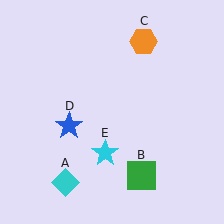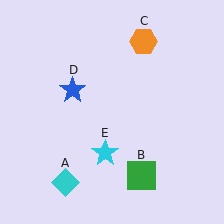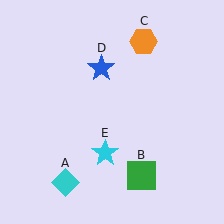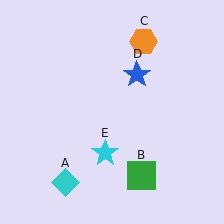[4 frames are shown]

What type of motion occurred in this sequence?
The blue star (object D) rotated clockwise around the center of the scene.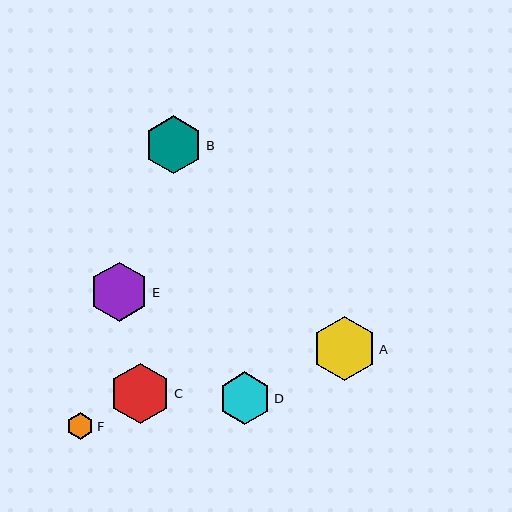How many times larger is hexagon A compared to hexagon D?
Hexagon A is approximately 1.2 times the size of hexagon D.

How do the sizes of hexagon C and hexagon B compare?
Hexagon C and hexagon B are approximately the same size.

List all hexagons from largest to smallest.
From largest to smallest: A, C, E, B, D, F.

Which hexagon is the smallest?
Hexagon F is the smallest with a size of approximately 27 pixels.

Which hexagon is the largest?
Hexagon A is the largest with a size of approximately 64 pixels.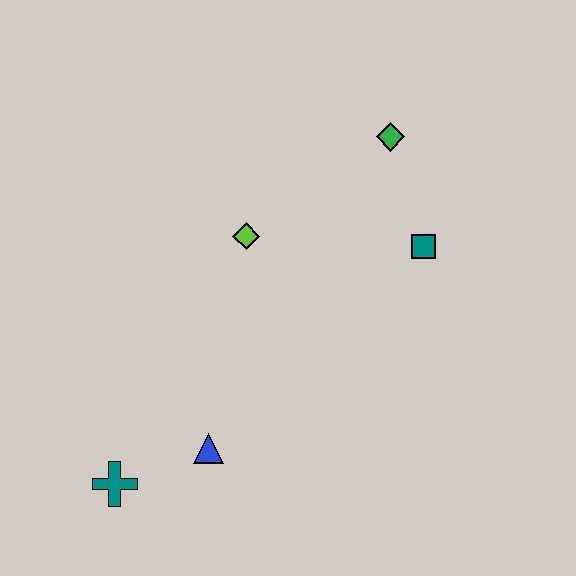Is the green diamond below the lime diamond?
No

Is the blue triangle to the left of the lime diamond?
Yes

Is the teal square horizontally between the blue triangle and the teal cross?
No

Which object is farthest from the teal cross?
The green diamond is farthest from the teal cross.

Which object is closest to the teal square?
The green diamond is closest to the teal square.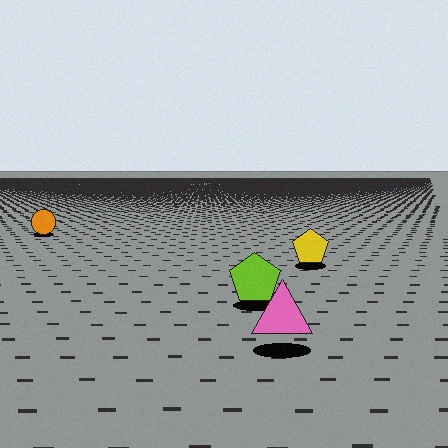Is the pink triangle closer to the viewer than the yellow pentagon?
Yes. The pink triangle is closer — you can tell from the texture gradient: the ground texture is coarser near it.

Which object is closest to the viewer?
The pink triangle is closest. The texture marks near it are larger and more spread out.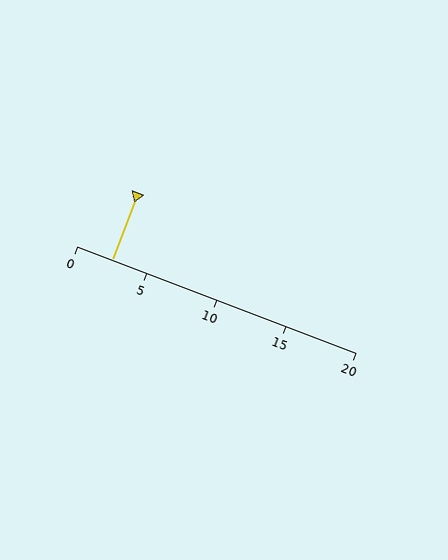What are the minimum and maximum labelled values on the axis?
The axis runs from 0 to 20.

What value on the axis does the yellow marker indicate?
The marker indicates approximately 2.5.